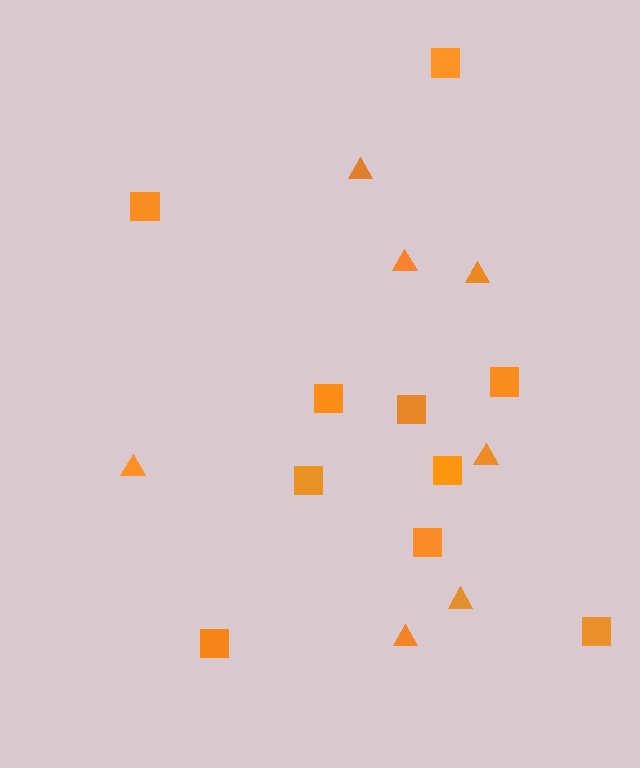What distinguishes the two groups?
There are 2 groups: one group of squares (10) and one group of triangles (7).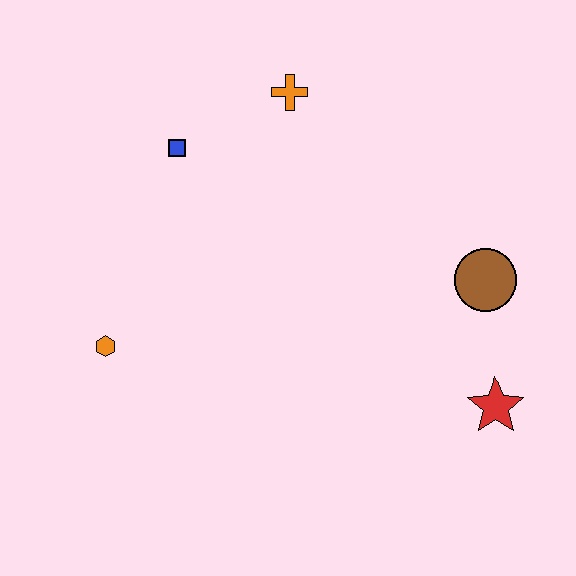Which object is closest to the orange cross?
The blue square is closest to the orange cross.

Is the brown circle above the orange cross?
No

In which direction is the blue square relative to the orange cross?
The blue square is to the left of the orange cross.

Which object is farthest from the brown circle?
The orange hexagon is farthest from the brown circle.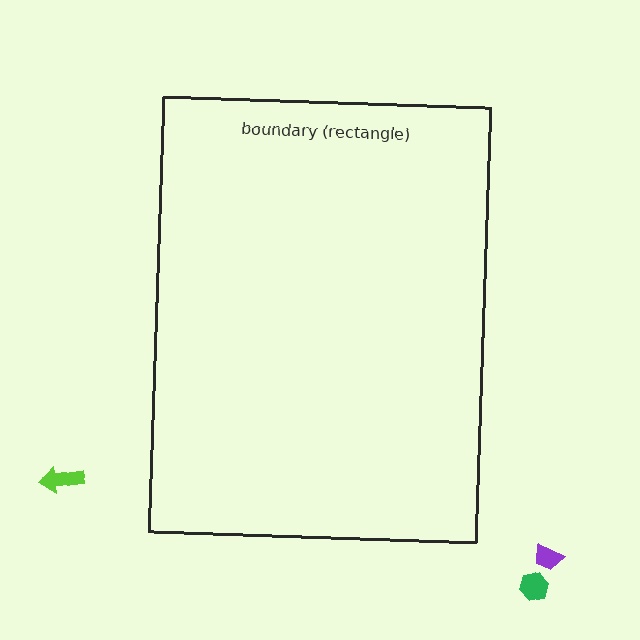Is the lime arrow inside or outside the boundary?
Outside.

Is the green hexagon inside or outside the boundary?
Outside.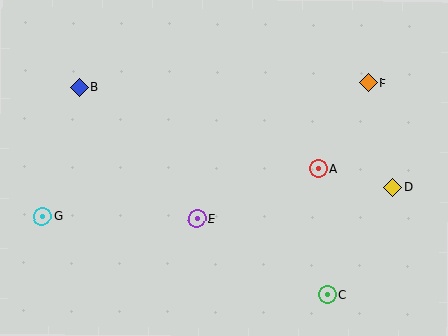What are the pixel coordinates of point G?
Point G is at (42, 216).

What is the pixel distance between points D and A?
The distance between D and A is 77 pixels.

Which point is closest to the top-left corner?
Point B is closest to the top-left corner.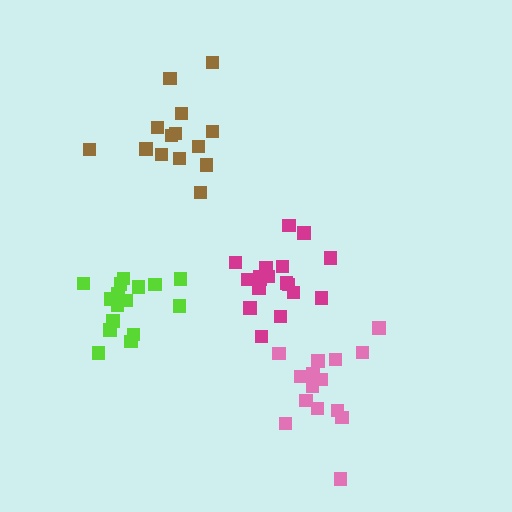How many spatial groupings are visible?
There are 4 spatial groupings.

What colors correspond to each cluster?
The clusters are colored: brown, pink, magenta, lime.